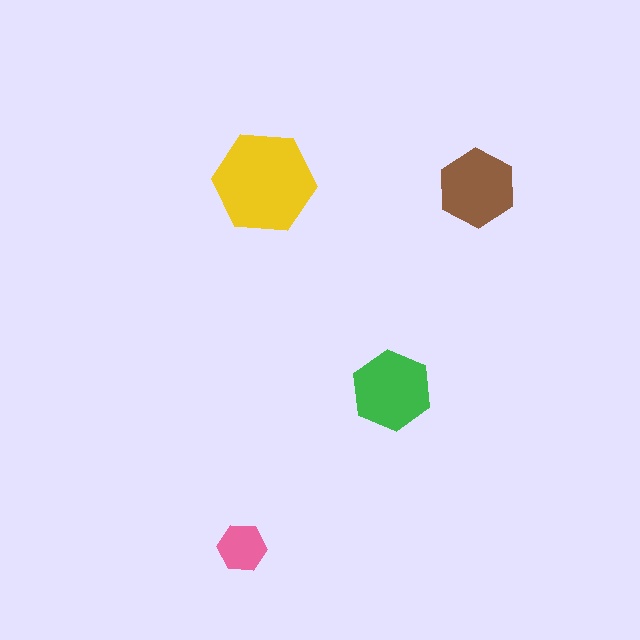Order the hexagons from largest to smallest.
the yellow one, the green one, the brown one, the pink one.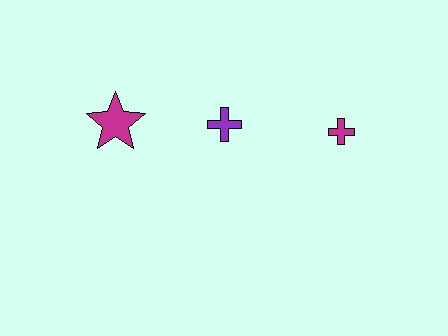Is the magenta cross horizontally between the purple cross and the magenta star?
No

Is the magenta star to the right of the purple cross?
No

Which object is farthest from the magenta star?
The magenta cross is farthest from the magenta star.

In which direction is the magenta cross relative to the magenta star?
The magenta cross is to the right of the magenta star.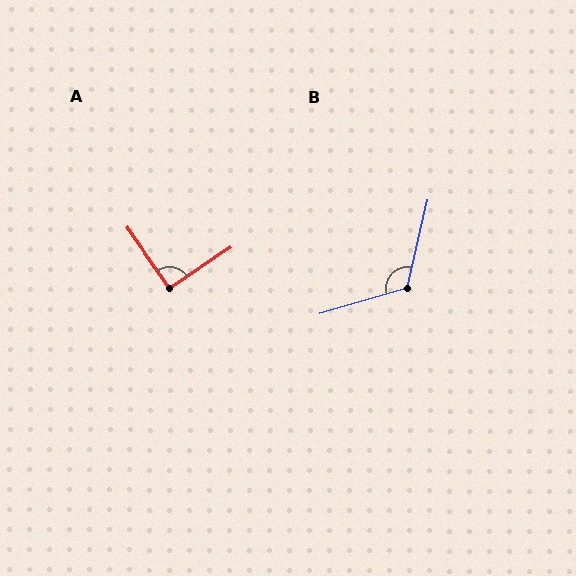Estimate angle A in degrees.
Approximately 91 degrees.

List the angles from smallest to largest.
A (91°), B (120°).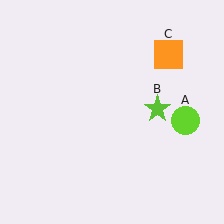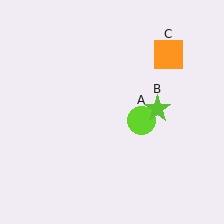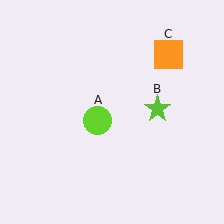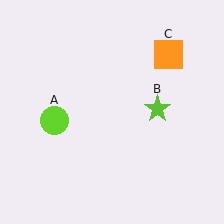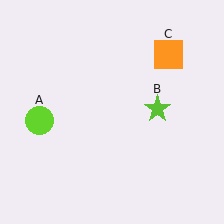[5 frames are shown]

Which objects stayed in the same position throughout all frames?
Lime star (object B) and orange square (object C) remained stationary.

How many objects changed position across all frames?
1 object changed position: lime circle (object A).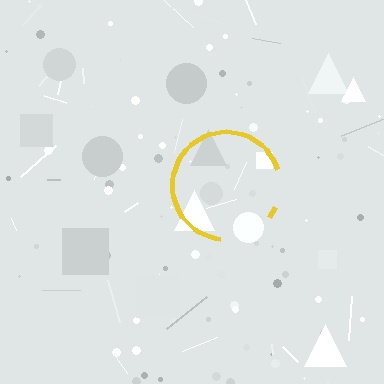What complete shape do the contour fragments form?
The contour fragments form a circle.